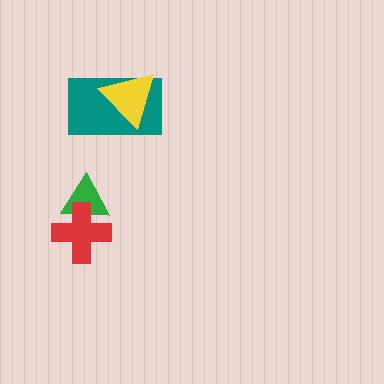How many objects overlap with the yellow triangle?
1 object overlaps with the yellow triangle.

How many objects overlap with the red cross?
1 object overlaps with the red cross.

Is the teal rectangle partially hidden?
Yes, it is partially covered by another shape.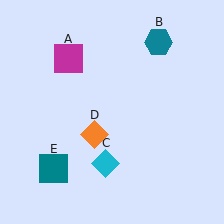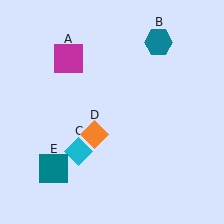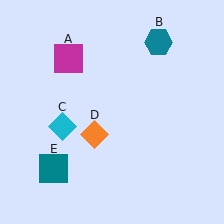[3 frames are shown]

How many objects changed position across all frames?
1 object changed position: cyan diamond (object C).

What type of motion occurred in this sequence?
The cyan diamond (object C) rotated clockwise around the center of the scene.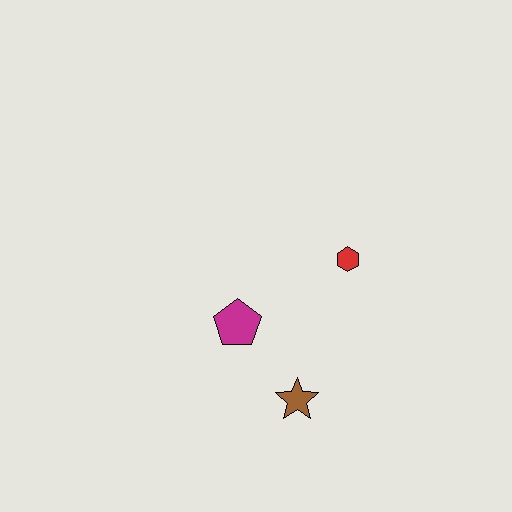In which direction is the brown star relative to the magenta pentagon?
The brown star is below the magenta pentagon.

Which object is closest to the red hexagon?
The magenta pentagon is closest to the red hexagon.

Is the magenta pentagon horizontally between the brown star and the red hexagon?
No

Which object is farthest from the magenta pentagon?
The red hexagon is farthest from the magenta pentagon.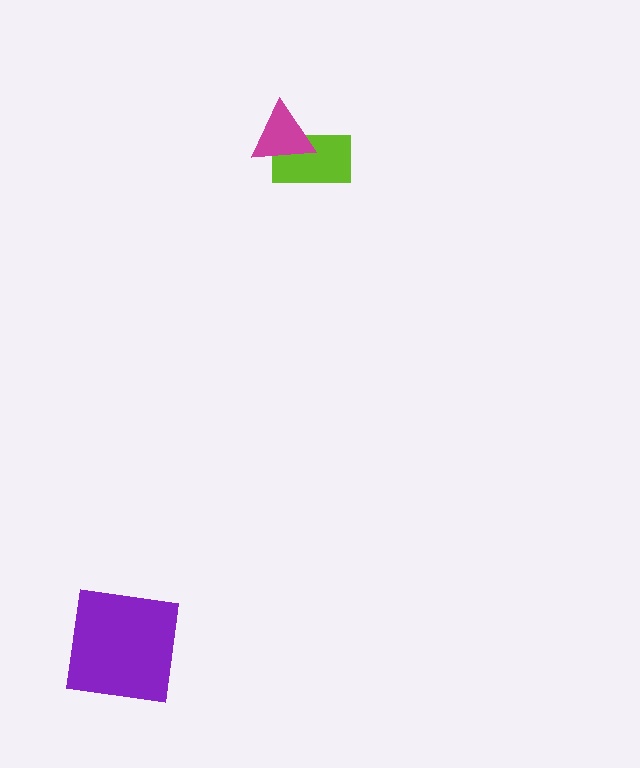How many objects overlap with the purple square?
0 objects overlap with the purple square.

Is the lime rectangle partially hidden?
Yes, it is partially covered by another shape.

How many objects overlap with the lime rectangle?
1 object overlaps with the lime rectangle.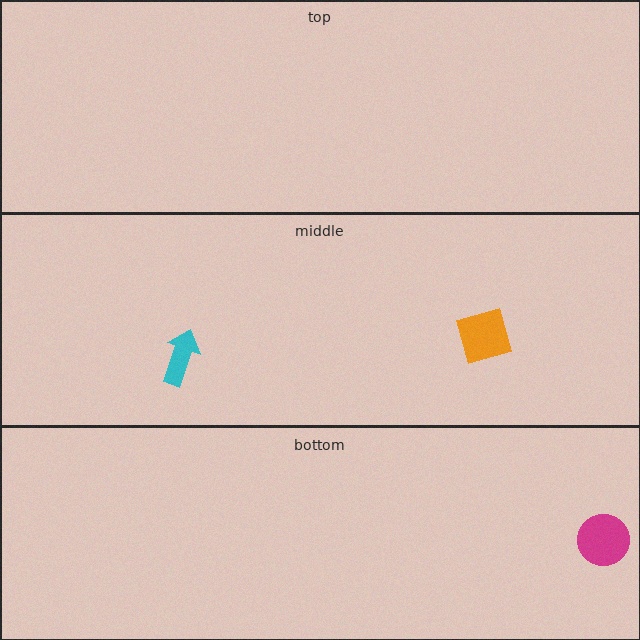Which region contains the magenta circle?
The bottom region.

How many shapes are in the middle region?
2.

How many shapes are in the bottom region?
1.